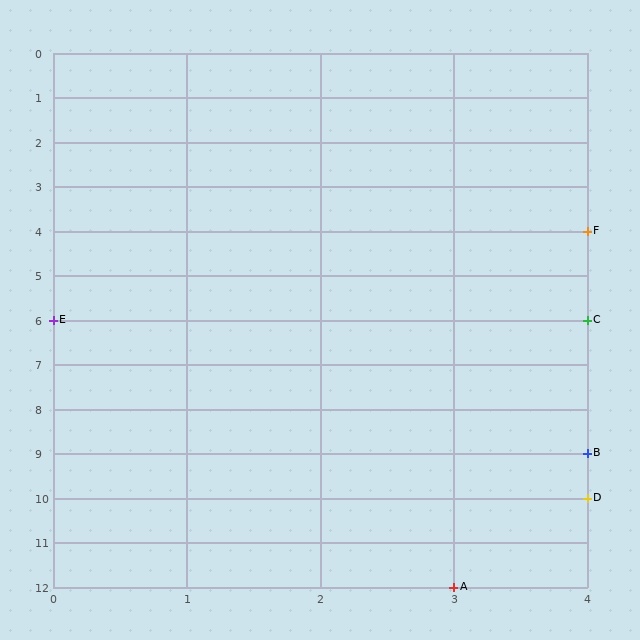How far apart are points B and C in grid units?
Points B and C are 3 rows apart.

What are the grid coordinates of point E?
Point E is at grid coordinates (0, 6).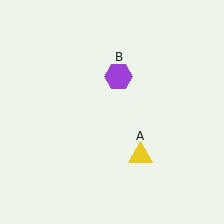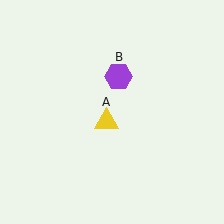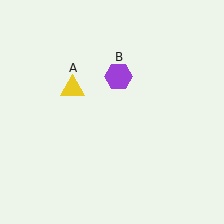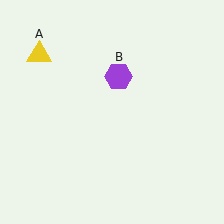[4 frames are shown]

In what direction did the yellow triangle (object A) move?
The yellow triangle (object A) moved up and to the left.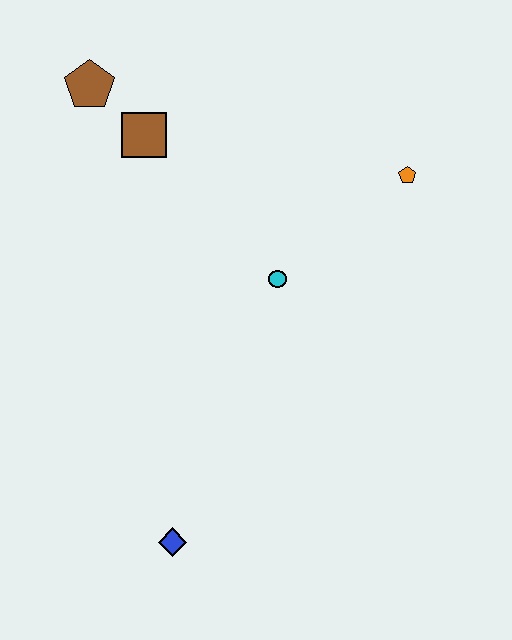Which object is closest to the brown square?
The brown pentagon is closest to the brown square.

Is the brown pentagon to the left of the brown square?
Yes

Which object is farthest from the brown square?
The blue diamond is farthest from the brown square.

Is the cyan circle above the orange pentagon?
No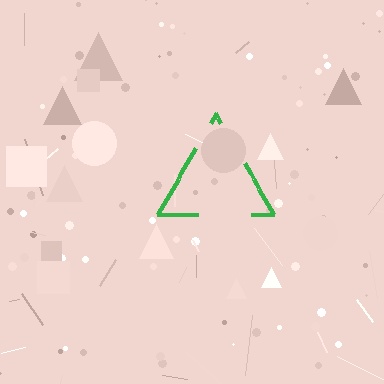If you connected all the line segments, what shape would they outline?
They would outline a triangle.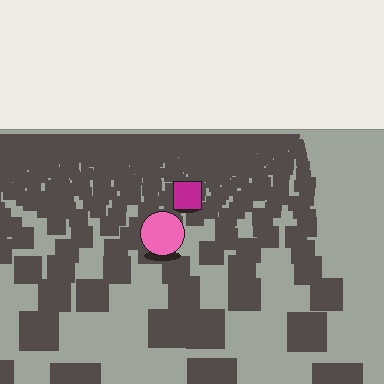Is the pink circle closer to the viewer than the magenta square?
Yes. The pink circle is closer — you can tell from the texture gradient: the ground texture is coarser near it.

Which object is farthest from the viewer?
The magenta square is farthest from the viewer. It appears smaller and the ground texture around it is denser.